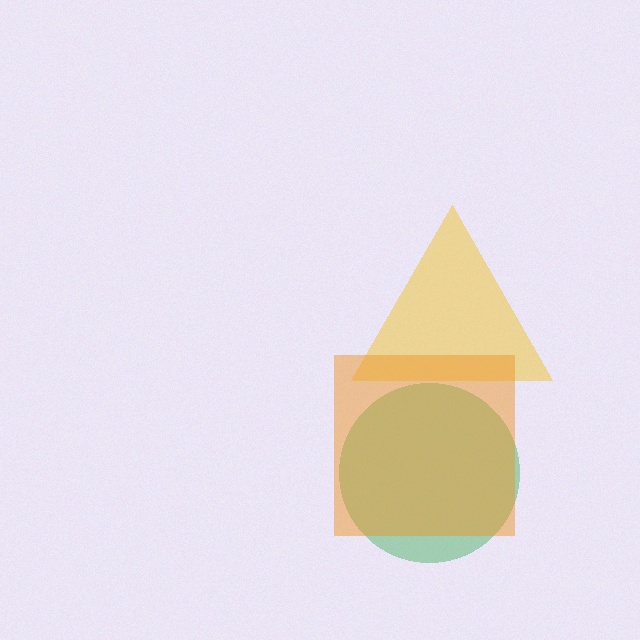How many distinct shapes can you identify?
There are 3 distinct shapes: a green circle, a yellow triangle, an orange square.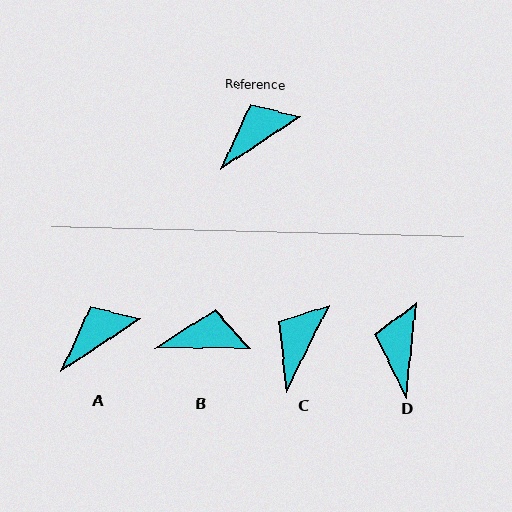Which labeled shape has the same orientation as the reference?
A.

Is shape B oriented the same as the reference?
No, it is off by about 33 degrees.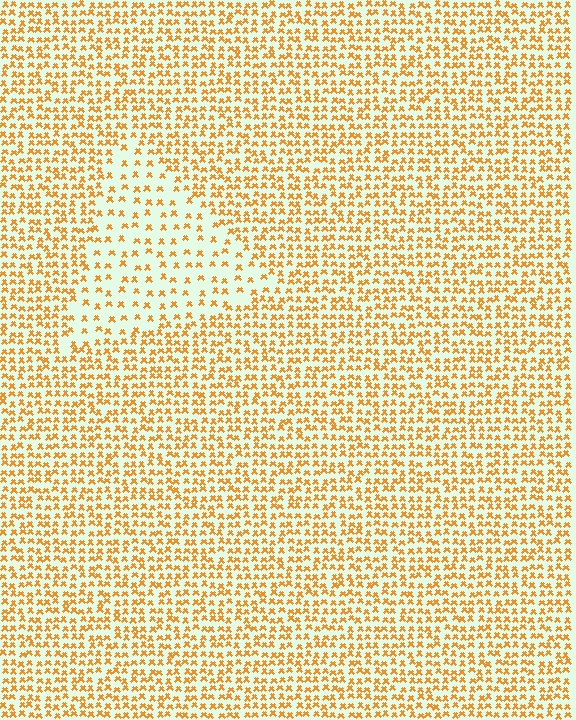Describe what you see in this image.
The image contains small orange elements arranged at two different densities. A triangle-shaped region is visible where the elements are less densely packed than the surrounding area.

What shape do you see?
I see a triangle.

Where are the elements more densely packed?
The elements are more densely packed outside the triangle boundary.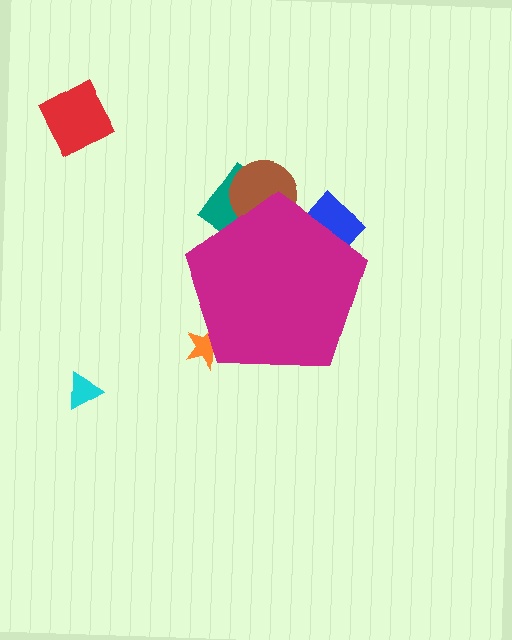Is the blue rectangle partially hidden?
Yes, the blue rectangle is partially hidden behind the magenta pentagon.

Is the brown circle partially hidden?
Yes, the brown circle is partially hidden behind the magenta pentagon.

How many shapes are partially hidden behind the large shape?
4 shapes are partially hidden.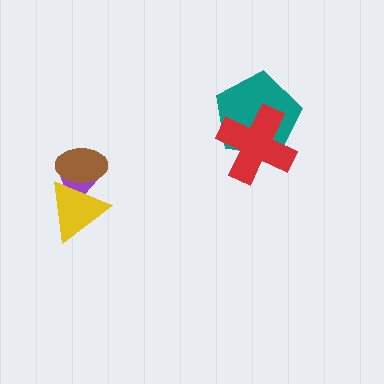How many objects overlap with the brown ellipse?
2 objects overlap with the brown ellipse.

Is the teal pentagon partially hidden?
Yes, it is partially covered by another shape.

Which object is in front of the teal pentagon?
The red cross is in front of the teal pentagon.